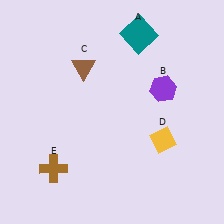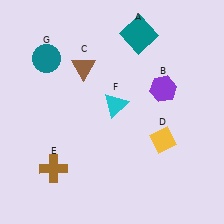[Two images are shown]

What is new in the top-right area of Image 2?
A cyan triangle (F) was added in the top-right area of Image 2.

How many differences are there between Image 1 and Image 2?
There are 2 differences between the two images.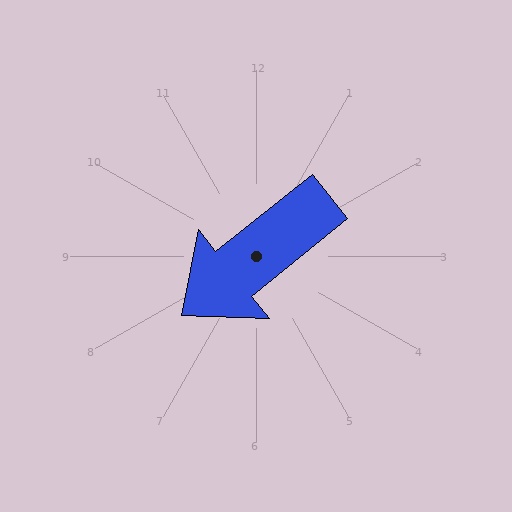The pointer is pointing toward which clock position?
Roughly 8 o'clock.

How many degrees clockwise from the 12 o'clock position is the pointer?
Approximately 231 degrees.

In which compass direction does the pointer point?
Southwest.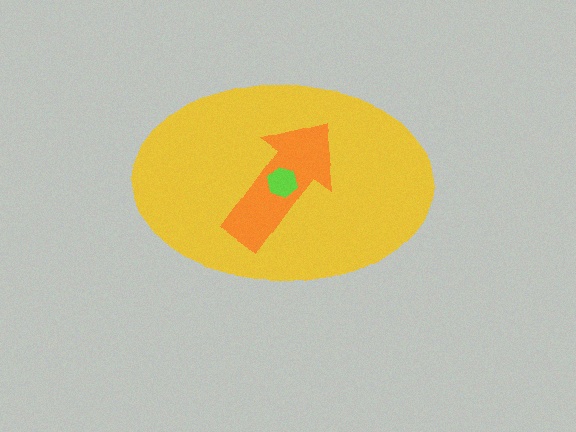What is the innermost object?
The lime hexagon.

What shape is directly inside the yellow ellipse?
The orange arrow.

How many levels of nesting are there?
3.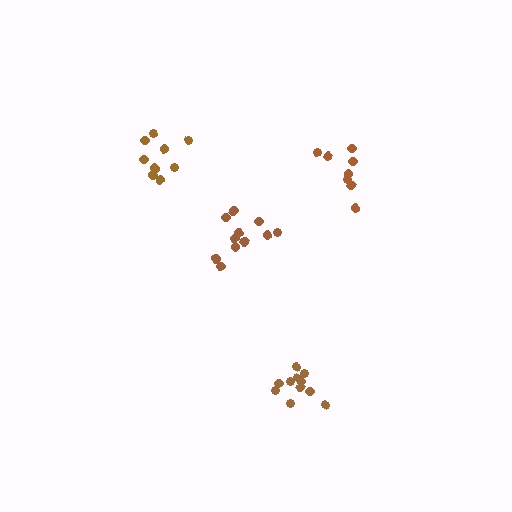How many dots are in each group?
Group 1: 10 dots, Group 2: 11 dots, Group 3: 8 dots, Group 4: 11 dots (40 total).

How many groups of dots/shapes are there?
There are 4 groups.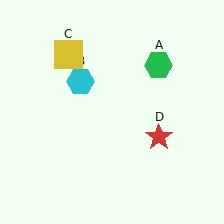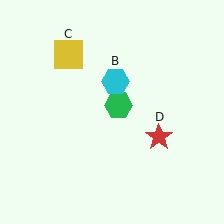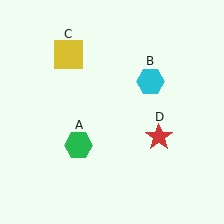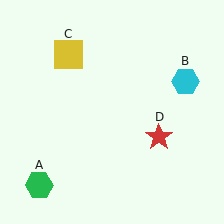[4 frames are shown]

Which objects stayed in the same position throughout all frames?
Yellow square (object C) and red star (object D) remained stationary.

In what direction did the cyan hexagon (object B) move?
The cyan hexagon (object B) moved right.